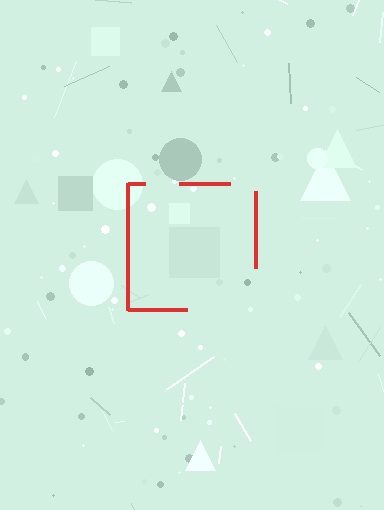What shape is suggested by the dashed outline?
The dashed outline suggests a square.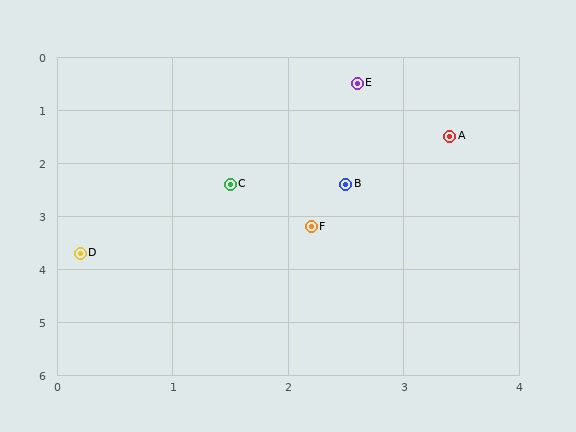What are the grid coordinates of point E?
Point E is at approximately (2.6, 0.5).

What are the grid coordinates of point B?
Point B is at approximately (2.5, 2.4).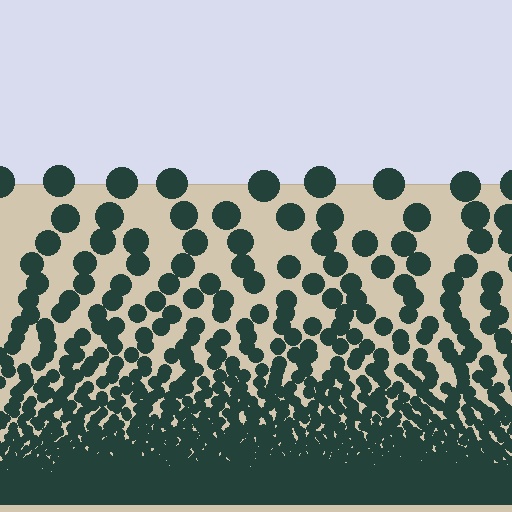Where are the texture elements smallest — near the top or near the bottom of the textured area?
Near the bottom.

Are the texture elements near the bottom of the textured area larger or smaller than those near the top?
Smaller. The gradient is inverted — elements near the bottom are smaller and denser.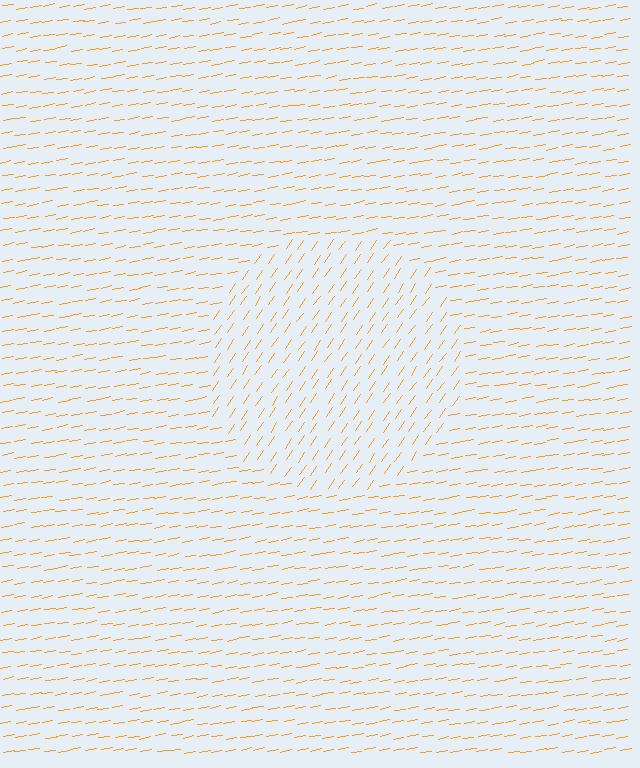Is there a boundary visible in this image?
Yes, there is a texture boundary formed by a change in line orientation.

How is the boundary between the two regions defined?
The boundary is defined purely by a change in line orientation (approximately 45 degrees difference). All lines are the same color and thickness.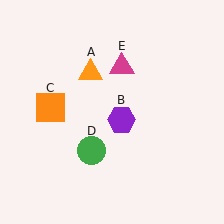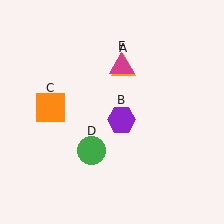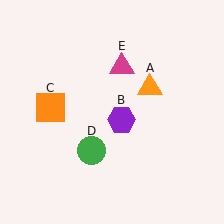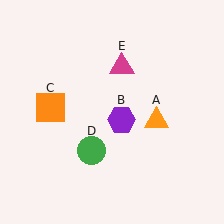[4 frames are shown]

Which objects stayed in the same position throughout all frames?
Purple hexagon (object B) and orange square (object C) and green circle (object D) and magenta triangle (object E) remained stationary.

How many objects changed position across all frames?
1 object changed position: orange triangle (object A).